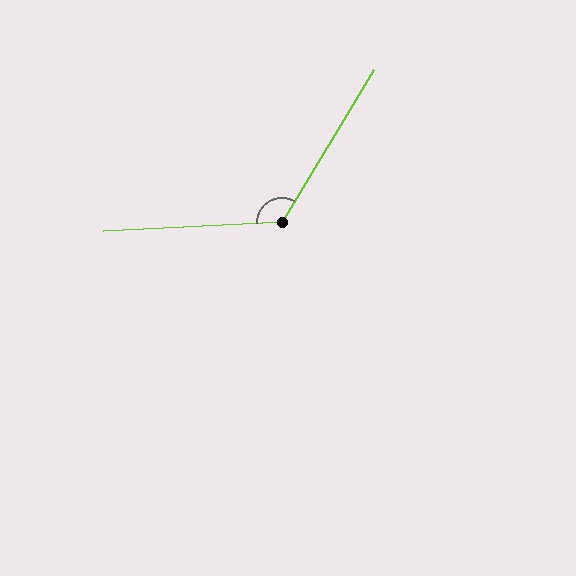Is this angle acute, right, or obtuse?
It is obtuse.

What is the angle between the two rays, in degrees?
Approximately 124 degrees.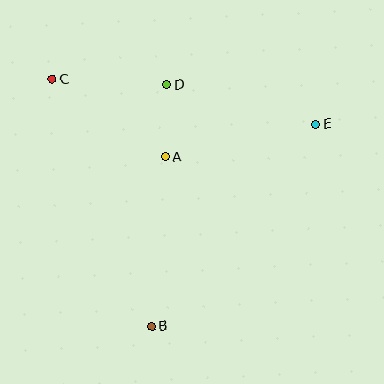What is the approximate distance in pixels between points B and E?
The distance between B and E is approximately 261 pixels.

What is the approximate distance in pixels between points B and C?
The distance between B and C is approximately 266 pixels.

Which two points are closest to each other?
Points A and D are closest to each other.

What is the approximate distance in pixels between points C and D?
The distance between C and D is approximately 114 pixels.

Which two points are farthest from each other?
Points C and E are farthest from each other.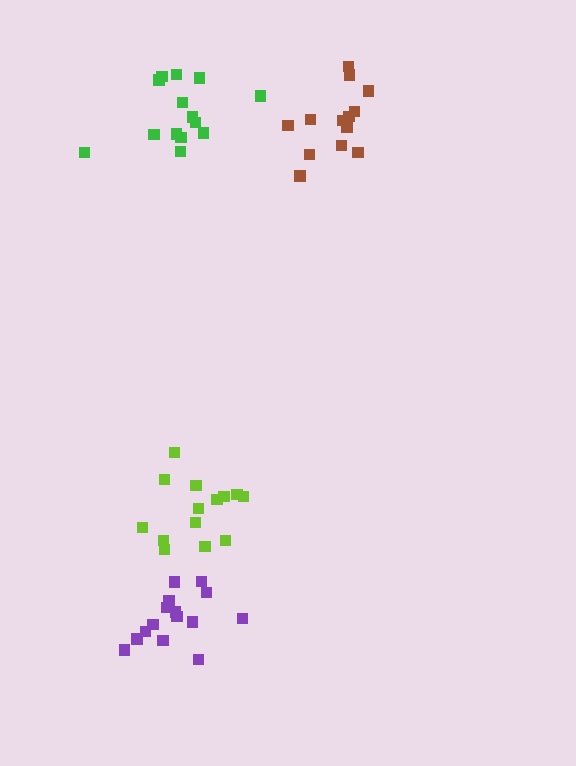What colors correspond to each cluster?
The clusters are colored: brown, green, lime, purple.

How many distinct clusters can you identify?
There are 4 distinct clusters.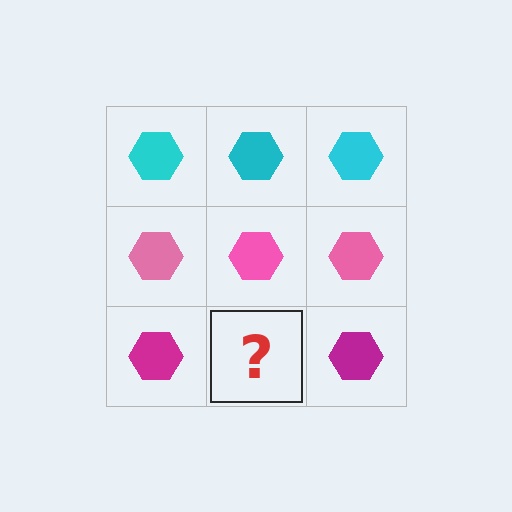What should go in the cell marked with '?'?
The missing cell should contain a magenta hexagon.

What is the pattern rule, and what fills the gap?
The rule is that each row has a consistent color. The gap should be filled with a magenta hexagon.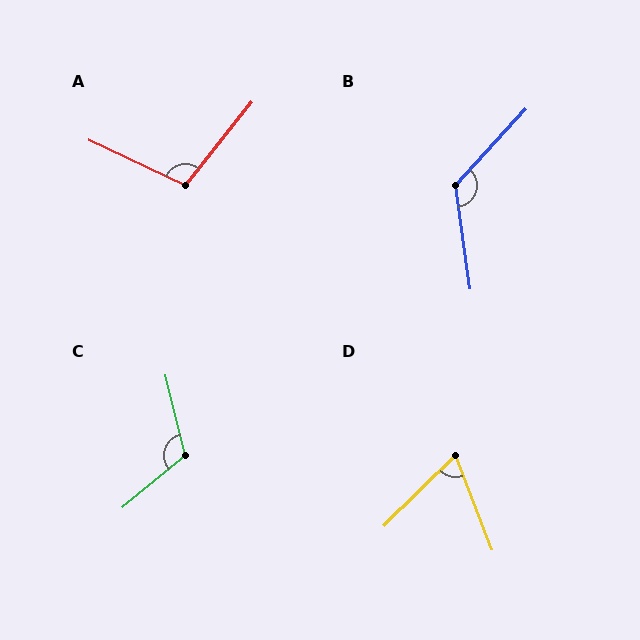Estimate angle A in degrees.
Approximately 103 degrees.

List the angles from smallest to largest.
D (66°), A (103°), C (116°), B (129°).